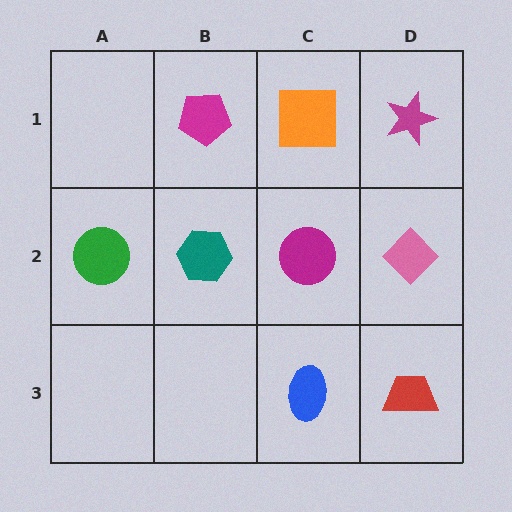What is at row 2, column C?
A magenta circle.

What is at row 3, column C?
A blue ellipse.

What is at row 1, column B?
A magenta pentagon.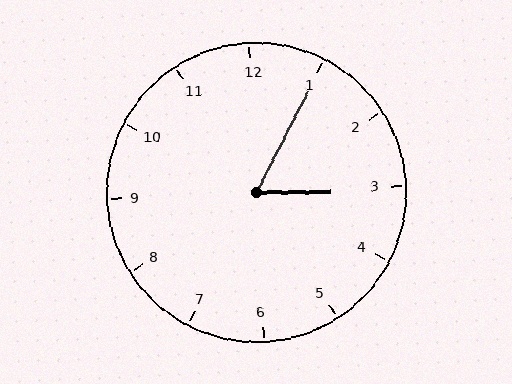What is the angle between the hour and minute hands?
Approximately 62 degrees.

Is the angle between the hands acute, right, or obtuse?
It is acute.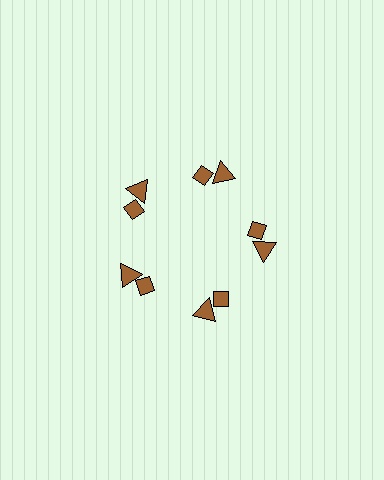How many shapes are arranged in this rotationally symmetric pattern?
There are 10 shapes, arranged in 5 groups of 2.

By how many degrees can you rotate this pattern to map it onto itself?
The pattern maps onto itself every 72 degrees of rotation.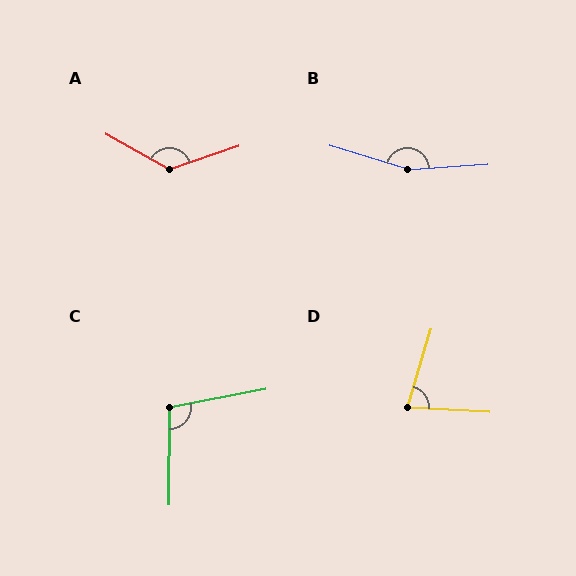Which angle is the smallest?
D, at approximately 76 degrees.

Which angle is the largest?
B, at approximately 159 degrees.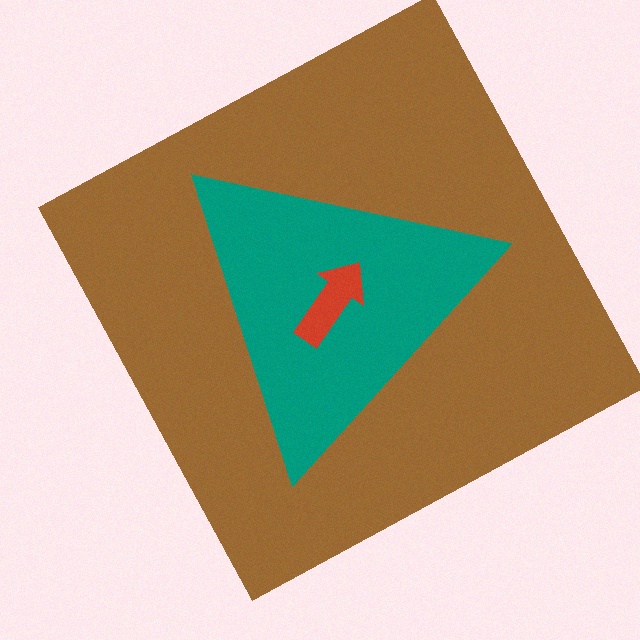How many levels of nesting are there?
3.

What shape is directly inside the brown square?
The teal triangle.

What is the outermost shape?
The brown square.